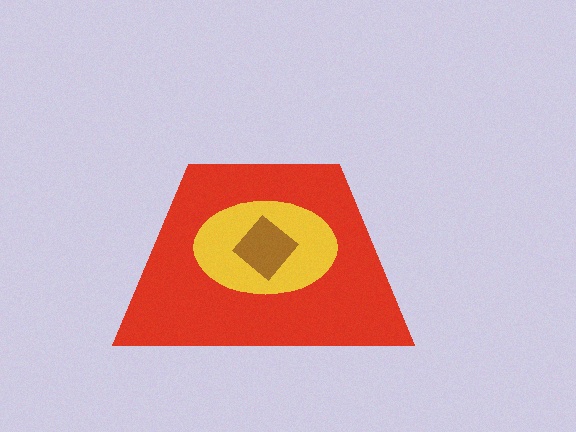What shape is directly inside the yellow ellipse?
The brown diamond.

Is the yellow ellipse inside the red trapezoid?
Yes.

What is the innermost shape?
The brown diamond.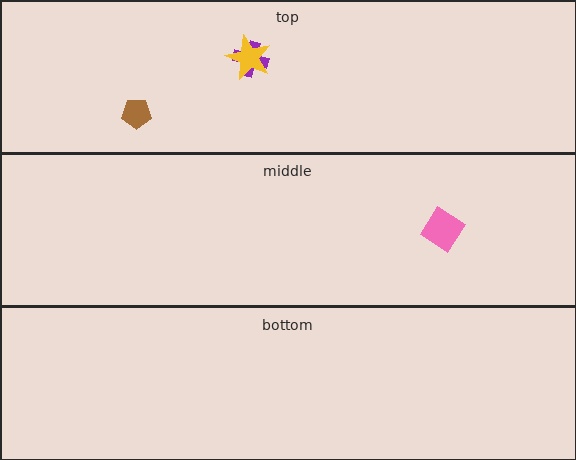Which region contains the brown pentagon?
The top region.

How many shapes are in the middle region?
1.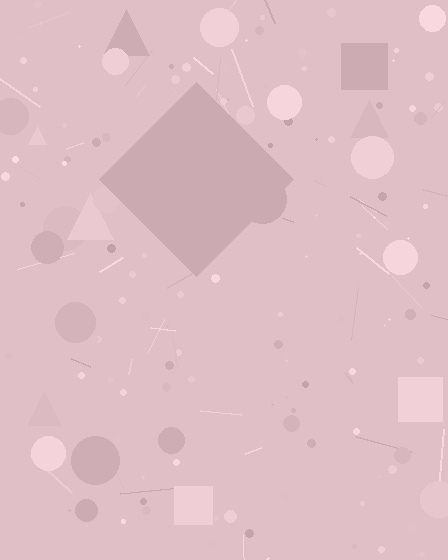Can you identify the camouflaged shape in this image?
The camouflaged shape is a diamond.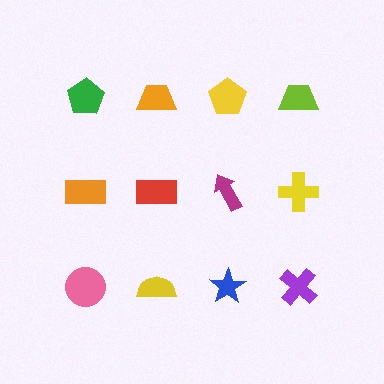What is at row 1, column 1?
A green pentagon.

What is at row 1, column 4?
A lime trapezoid.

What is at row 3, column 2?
A yellow semicircle.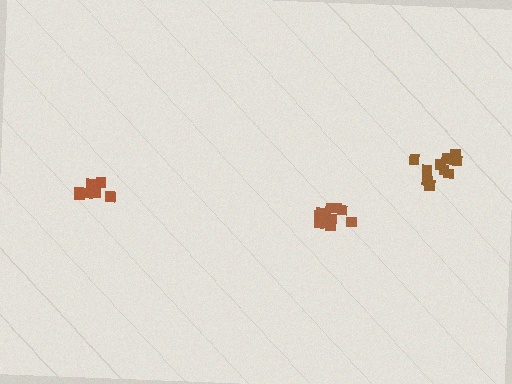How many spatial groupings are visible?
There are 3 spatial groupings.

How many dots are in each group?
Group 1: 11 dots, Group 2: 7 dots, Group 3: 12 dots (30 total).